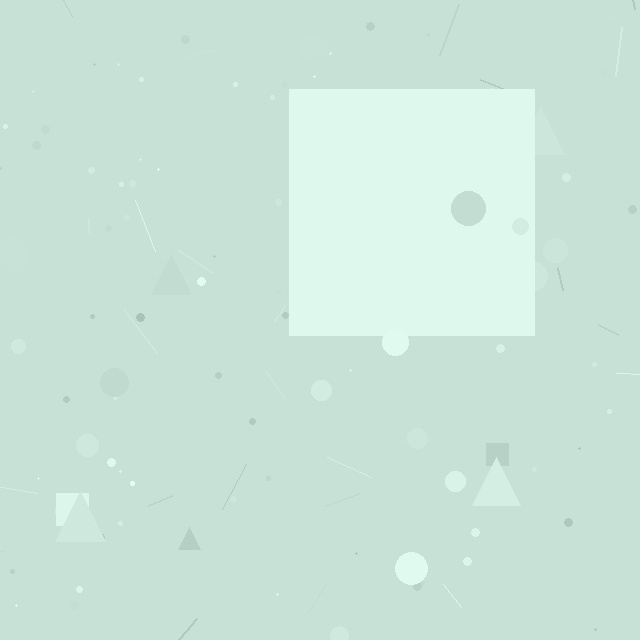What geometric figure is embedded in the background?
A square is embedded in the background.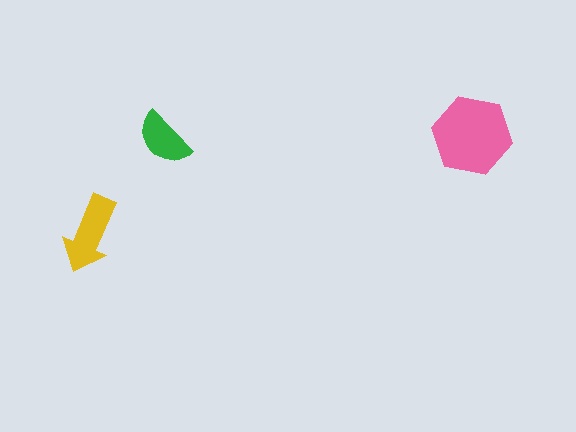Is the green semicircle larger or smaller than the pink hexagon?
Smaller.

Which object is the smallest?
The green semicircle.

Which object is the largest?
The pink hexagon.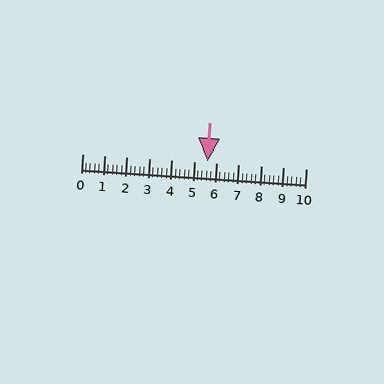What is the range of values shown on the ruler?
The ruler shows values from 0 to 10.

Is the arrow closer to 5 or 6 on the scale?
The arrow is closer to 6.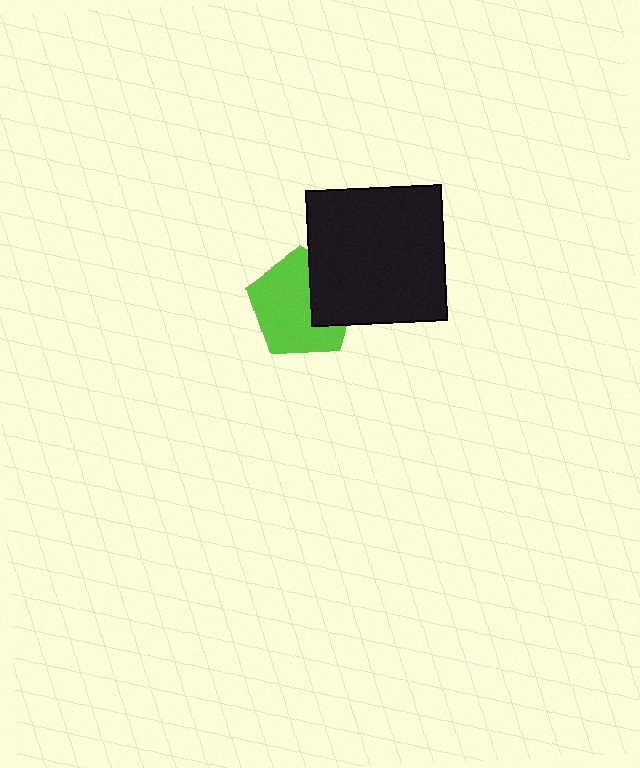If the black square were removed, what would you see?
You would see the complete lime pentagon.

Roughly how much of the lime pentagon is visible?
Most of it is visible (roughly 68%).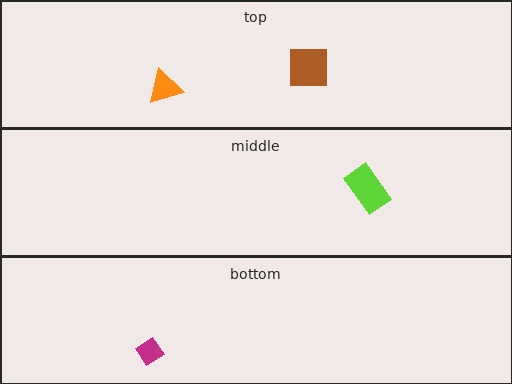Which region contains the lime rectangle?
The middle region.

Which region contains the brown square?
The top region.